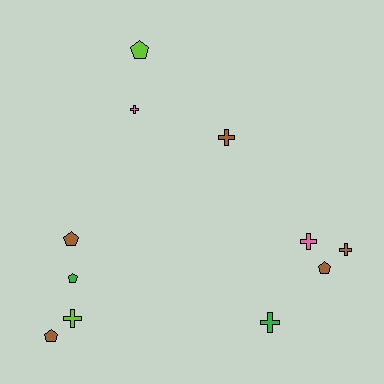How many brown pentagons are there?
There are 3 brown pentagons.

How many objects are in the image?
There are 11 objects.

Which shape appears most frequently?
Cross, with 6 objects.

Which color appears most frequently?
Brown, with 5 objects.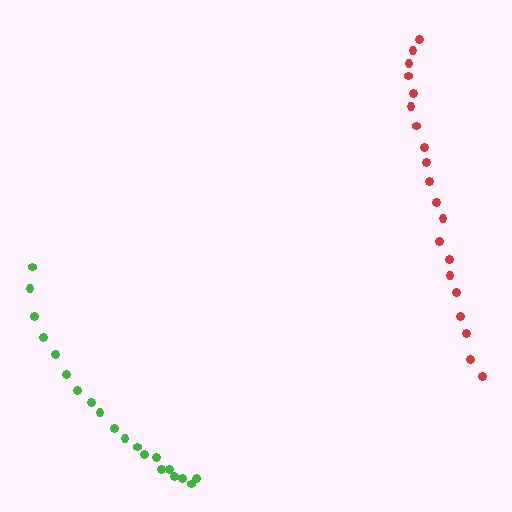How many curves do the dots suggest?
There are 2 distinct paths.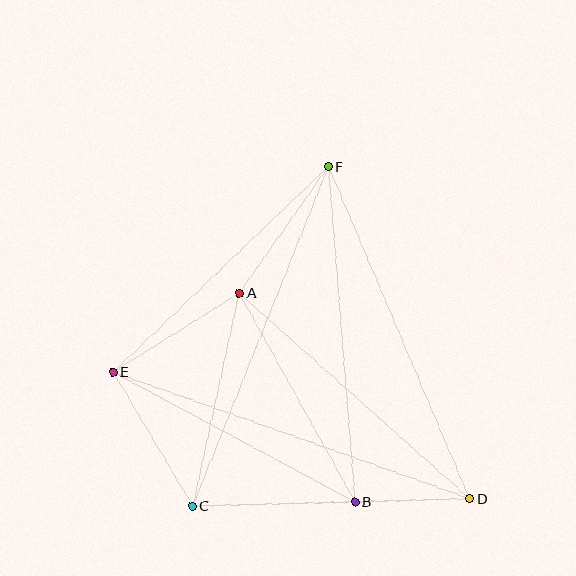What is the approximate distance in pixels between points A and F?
The distance between A and F is approximately 155 pixels.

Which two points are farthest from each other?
Points D and E are farthest from each other.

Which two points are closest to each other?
Points B and D are closest to each other.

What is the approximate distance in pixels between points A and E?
The distance between A and E is approximately 149 pixels.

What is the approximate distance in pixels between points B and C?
The distance between B and C is approximately 163 pixels.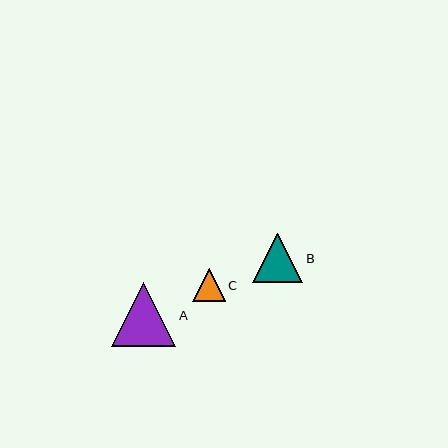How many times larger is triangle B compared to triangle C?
Triangle B is approximately 1.5 times the size of triangle C.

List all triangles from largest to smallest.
From largest to smallest: A, B, C.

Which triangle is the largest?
Triangle A is the largest with a size of approximately 64 pixels.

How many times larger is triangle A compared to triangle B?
Triangle A is approximately 1.3 times the size of triangle B.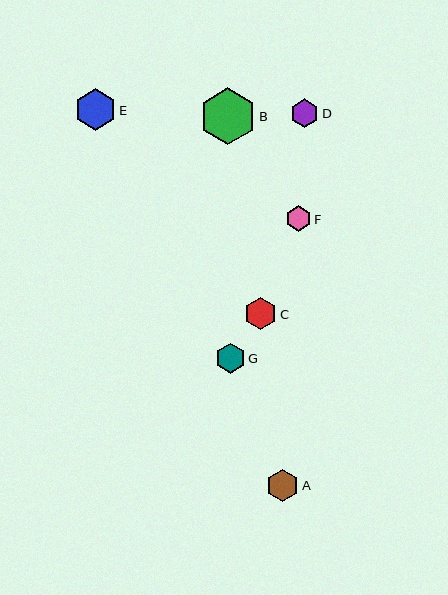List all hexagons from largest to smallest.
From largest to smallest: B, E, A, C, G, D, F.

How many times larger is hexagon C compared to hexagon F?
Hexagon C is approximately 1.3 times the size of hexagon F.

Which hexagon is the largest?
Hexagon B is the largest with a size of approximately 57 pixels.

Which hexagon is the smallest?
Hexagon F is the smallest with a size of approximately 26 pixels.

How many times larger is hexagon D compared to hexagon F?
Hexagon D is approximately 1.1 times the size of hexagon F.